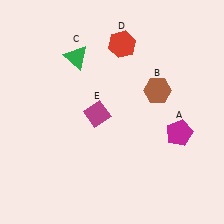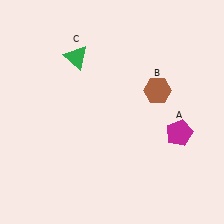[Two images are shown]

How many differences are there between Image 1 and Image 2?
There are 2 differences between the two images.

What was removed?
The magenta diamond (E), the red hexagon (D) were removed in Image 2.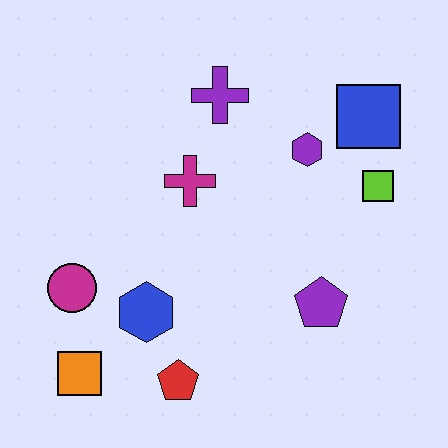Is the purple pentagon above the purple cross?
No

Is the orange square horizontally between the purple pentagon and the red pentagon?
No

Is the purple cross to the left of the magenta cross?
No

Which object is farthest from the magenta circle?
The blue square is farthest from the magenta circle.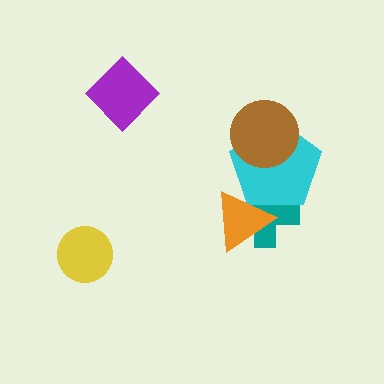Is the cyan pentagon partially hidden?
Yes, it is partially covered by another shape.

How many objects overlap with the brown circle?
1 object overlaps with the brown circle.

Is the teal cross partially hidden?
Yes, it is partially covered by another shape.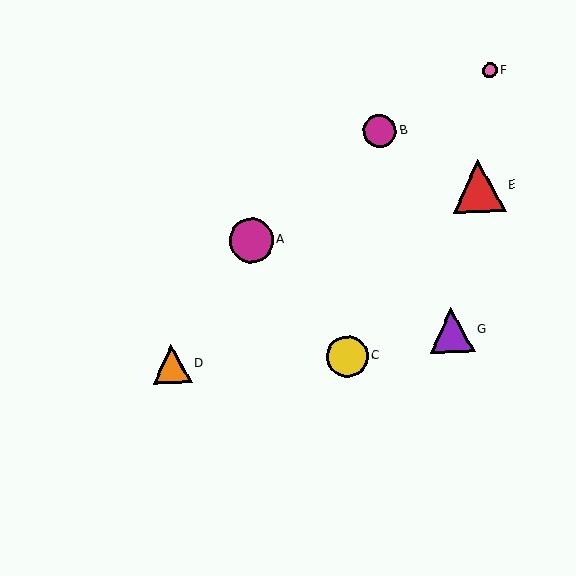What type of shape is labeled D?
Shape D is an orange triangle.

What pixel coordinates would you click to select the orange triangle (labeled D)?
Click at (172, 364) to select the orange triangle D.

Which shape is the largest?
The red triangle (labeled E) is the largest.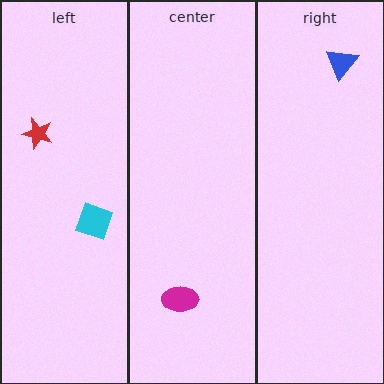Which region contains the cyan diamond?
The left region.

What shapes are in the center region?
The magenta ellipse.